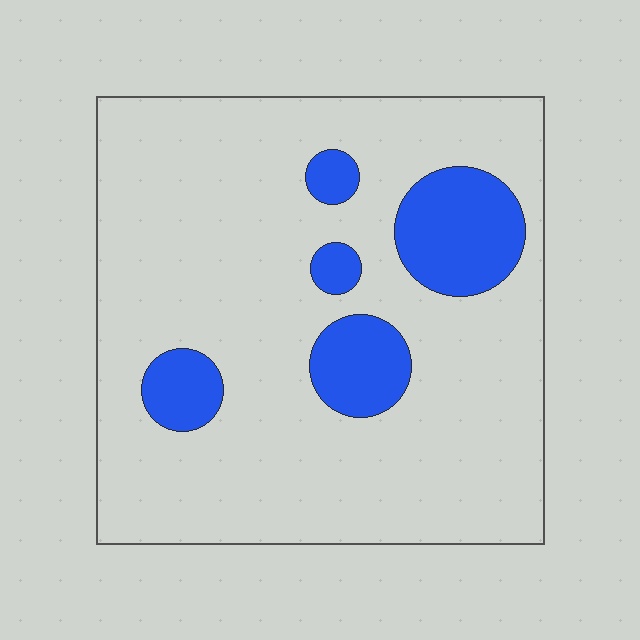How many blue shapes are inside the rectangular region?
5.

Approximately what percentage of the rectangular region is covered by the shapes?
Approximately 15%.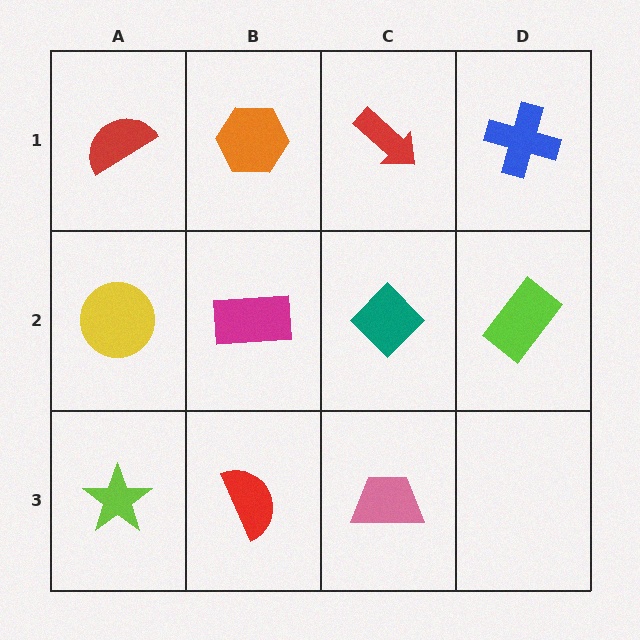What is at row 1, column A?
A red semicircle.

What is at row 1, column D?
A blue cross.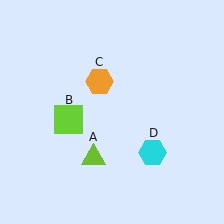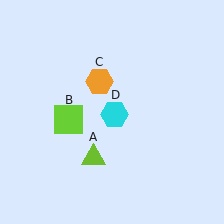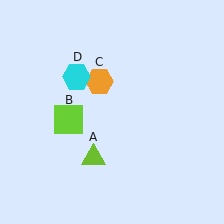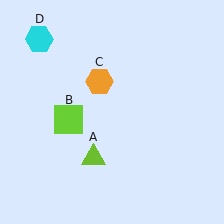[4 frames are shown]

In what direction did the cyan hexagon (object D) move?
The cyan hexagon (object D) moved up and to the left.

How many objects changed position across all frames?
1 object changed position: cyan hexagon (object D).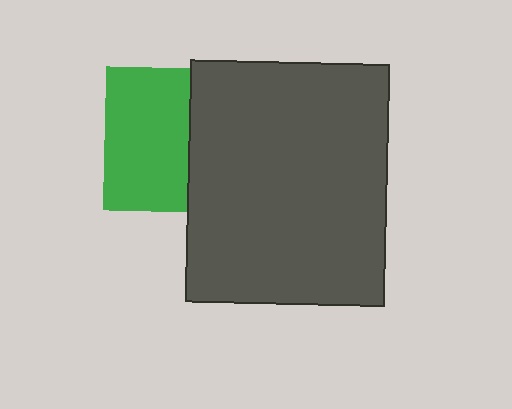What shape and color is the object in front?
The object in front is a dark gray rectangle.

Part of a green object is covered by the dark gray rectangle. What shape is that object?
It is a square.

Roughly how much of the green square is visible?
About half of it is visible (roughly 59%).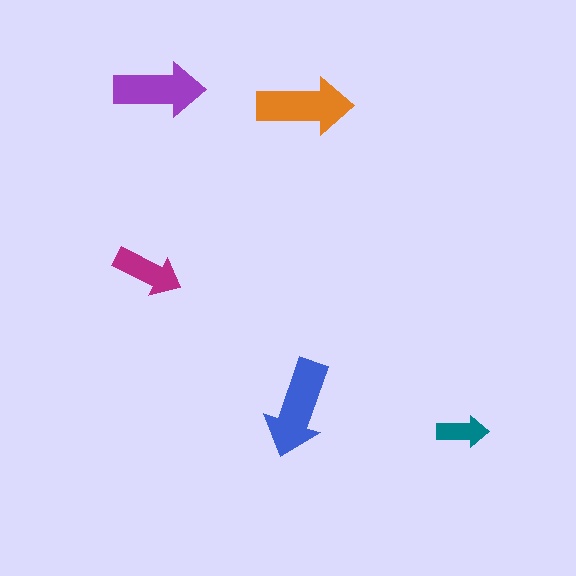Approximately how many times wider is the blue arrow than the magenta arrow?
About 1.5 times wider.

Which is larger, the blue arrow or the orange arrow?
The blue one.